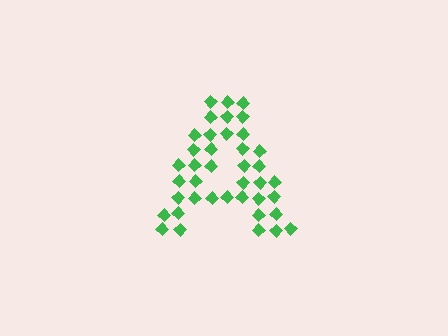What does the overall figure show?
The overall figure shows the letter A.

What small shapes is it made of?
It is made of small diamonds.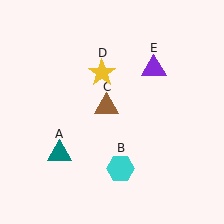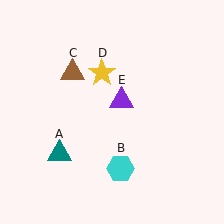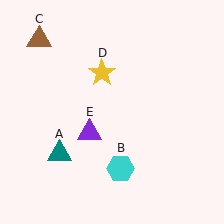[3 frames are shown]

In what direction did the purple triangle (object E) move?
The purple triangle (object E) moved down and to the left.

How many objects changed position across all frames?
2 objects changed position: brown triangle (object C), purple triangle (object E).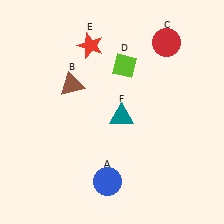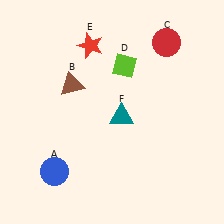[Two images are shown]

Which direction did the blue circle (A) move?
The blue circle (A) moved left.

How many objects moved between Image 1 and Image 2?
1 object moved between the two images.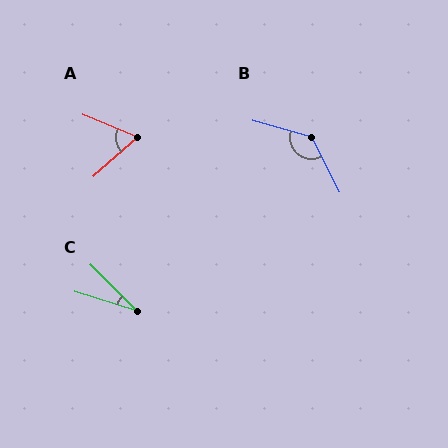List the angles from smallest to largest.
C (28°), A (64°), B (133°).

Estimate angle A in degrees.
Approximately 64 degrees.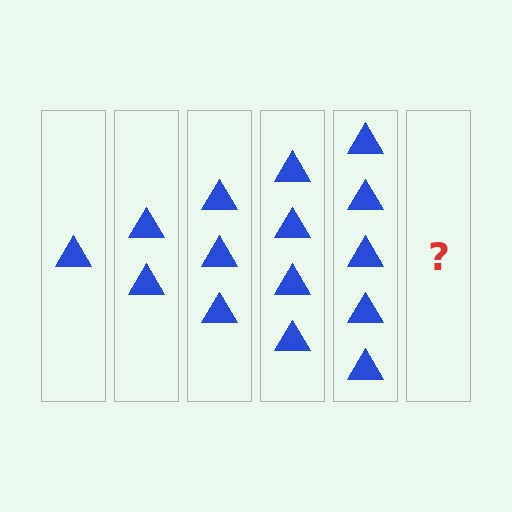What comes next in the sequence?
The next element should be 6 triangles.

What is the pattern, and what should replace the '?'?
The pattern is that each step adds one more triangle. The '?' should be 6 triangles.